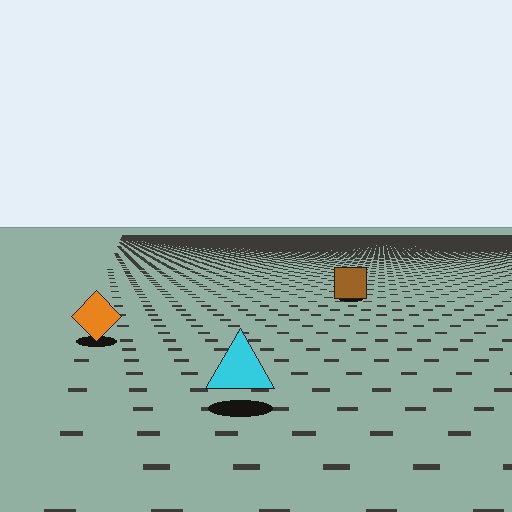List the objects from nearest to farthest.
From nearest to farthest: the cyan triangle, the orange diamond, the brown square.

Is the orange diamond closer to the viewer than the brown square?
Yes. The orange diamond is closer — you can tell from the texture gradient: the ground texture is coarser near it.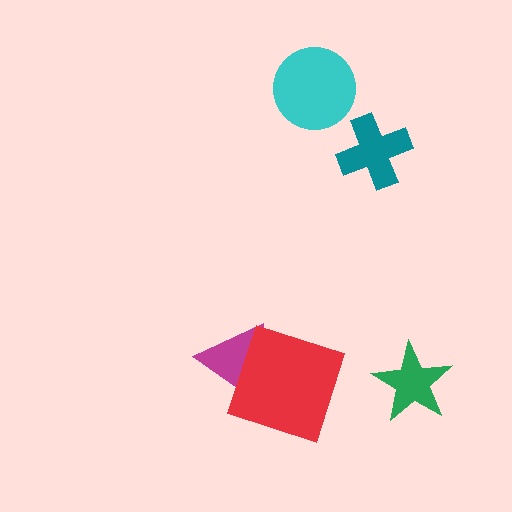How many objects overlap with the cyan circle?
0 objects overlap with the cyan circle.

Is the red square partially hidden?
No, no other shape covers it.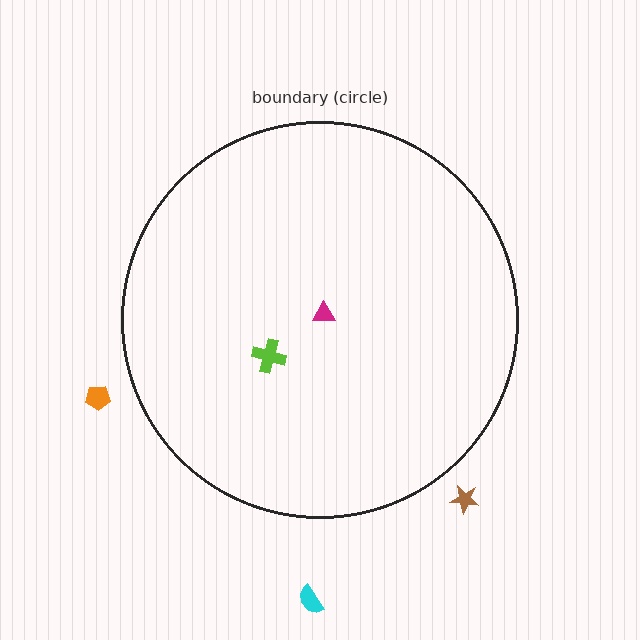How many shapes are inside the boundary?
2 inside, 3 outside.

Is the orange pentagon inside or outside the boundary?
Outside.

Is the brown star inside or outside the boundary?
Outside.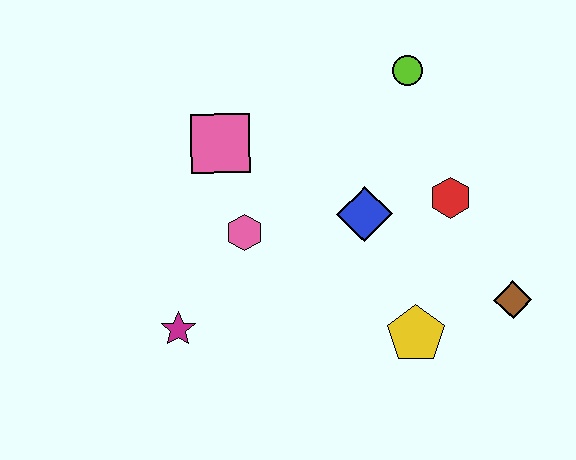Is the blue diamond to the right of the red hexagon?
No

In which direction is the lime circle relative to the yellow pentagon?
The lime circle is above the yellow pentagon.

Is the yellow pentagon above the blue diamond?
No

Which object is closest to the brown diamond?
The yellow pentagon is closest to the brown diamond.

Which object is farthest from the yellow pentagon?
The pink square is farthest from the yellow pentagon.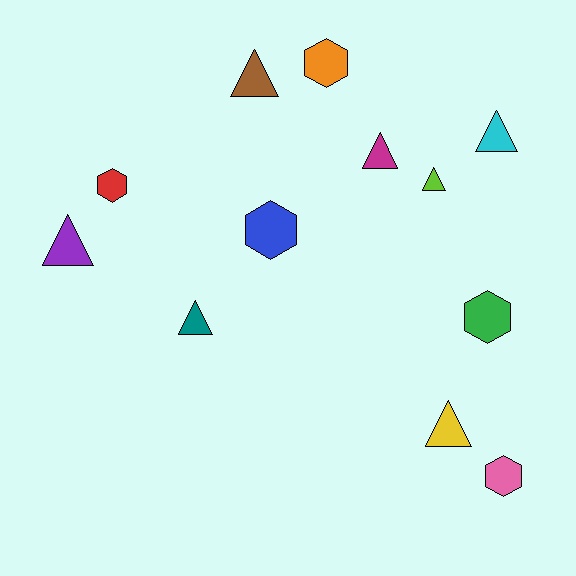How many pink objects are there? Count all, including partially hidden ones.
There is 1 pink object.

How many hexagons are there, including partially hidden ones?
There are 5 hexagons.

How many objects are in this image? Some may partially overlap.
There are 12 objects.